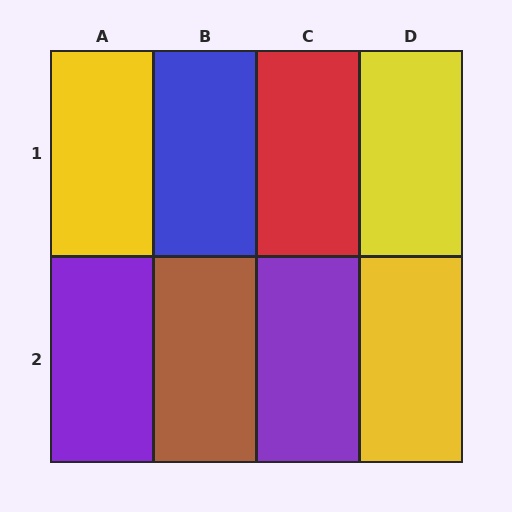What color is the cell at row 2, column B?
Brown.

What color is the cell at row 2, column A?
Purple.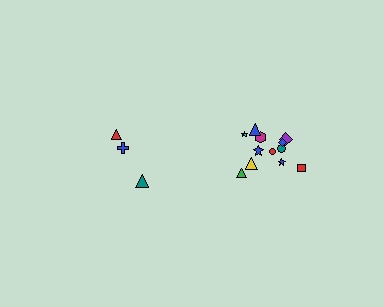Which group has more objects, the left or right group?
The right group.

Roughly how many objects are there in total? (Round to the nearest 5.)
Roughly 15 objects in total.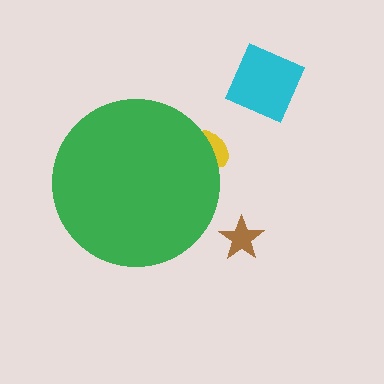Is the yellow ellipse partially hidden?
Yes, the yellow ellipse is partially hidden behind the green circle.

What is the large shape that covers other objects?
A green circle.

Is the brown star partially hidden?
No, the brown star is fully visible.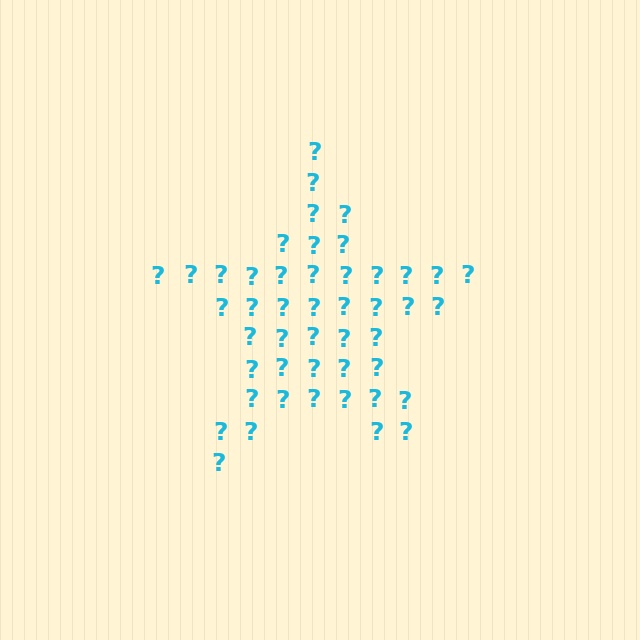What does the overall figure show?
The overall figure shows a star.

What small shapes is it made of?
It is made of small question marks.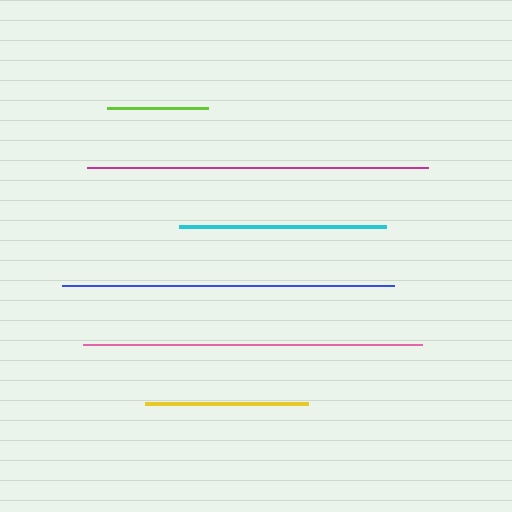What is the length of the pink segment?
The pink segment is approximately 340 pixels long.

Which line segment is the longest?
The magenta line is the longest at approximately 341 pixels.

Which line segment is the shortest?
The lime line is the shortest at approximately 101 pixels.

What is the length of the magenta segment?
The magenta segment is approximately 341 pixels long.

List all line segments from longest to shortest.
From longest to shortest: magenta, pink, blue, cyan, yellow, lime.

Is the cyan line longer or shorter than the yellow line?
The cyan line is longer than the yellow line.